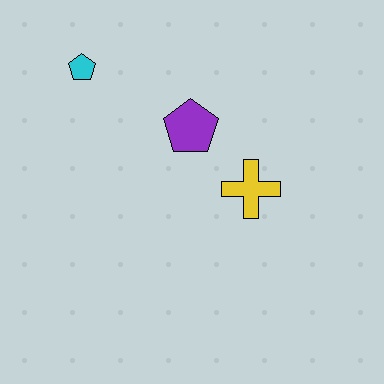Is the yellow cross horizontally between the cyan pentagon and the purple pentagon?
No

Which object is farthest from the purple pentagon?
The cyan pentagon is farthest from the purple pentagon.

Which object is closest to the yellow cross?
The purple pentagon is closest to the yellow cross.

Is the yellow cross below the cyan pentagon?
Yes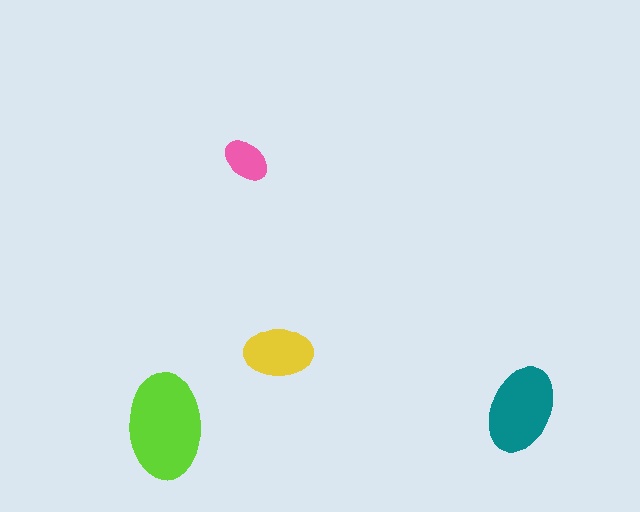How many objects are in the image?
There are 4 objects in the image.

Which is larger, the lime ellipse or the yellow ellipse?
The lime one.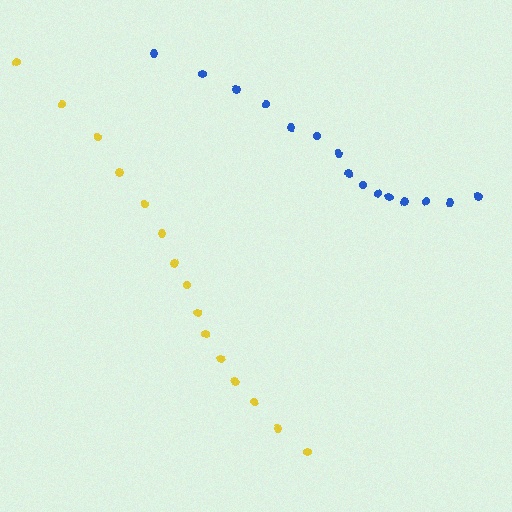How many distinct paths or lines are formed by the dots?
There are 2 distinct paths.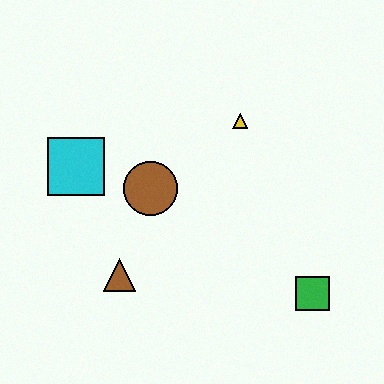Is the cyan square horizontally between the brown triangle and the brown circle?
No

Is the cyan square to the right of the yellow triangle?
No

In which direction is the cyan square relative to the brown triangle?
The cyan square is above the brown triangle.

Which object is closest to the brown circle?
The cyan square is closest to the brown circle.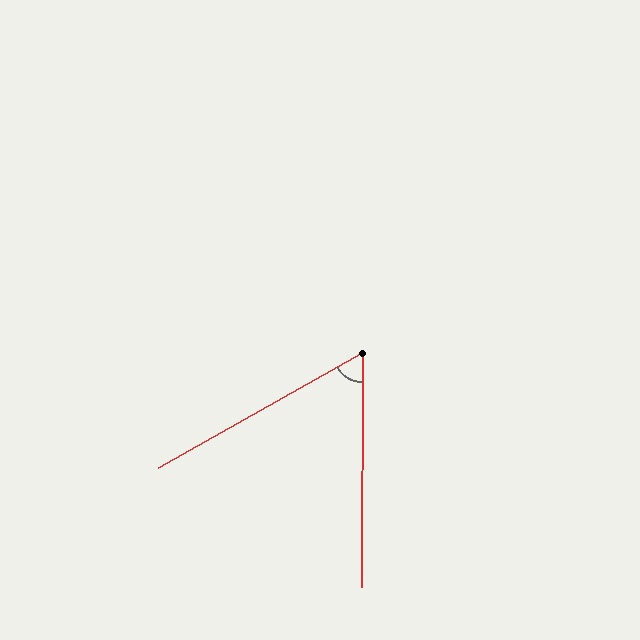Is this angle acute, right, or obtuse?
It is acute.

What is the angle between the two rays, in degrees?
Approximately 60 degrees.